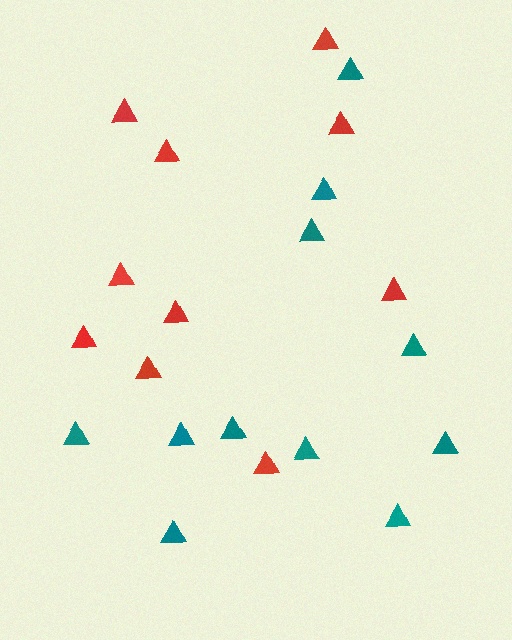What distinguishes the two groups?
There are 2 groups: one group of red triangles (10) and one group of teal triangles (11).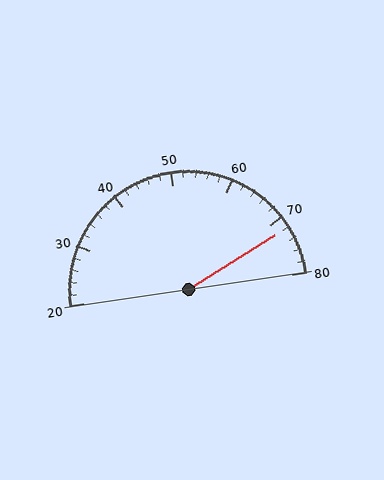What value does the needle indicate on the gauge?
The needle indicates approximately 72.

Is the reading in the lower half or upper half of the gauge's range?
The reading is in the upper half of the range (20 to 80).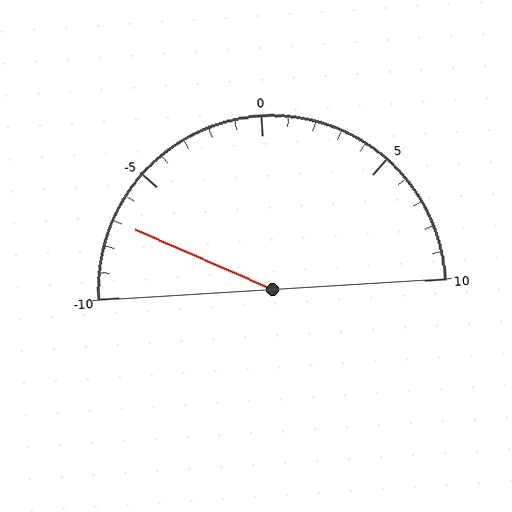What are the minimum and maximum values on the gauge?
The gauge ranges from -10 to 10.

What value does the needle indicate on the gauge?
The needle indicates approximately -7.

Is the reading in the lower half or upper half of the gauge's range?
The reading is in the lower half of the range (-10 to 10).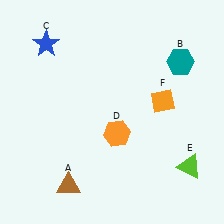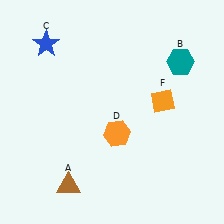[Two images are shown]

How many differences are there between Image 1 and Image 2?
There is 1 difference between the two images.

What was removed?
The lime triangle (E) was removed in Image 2.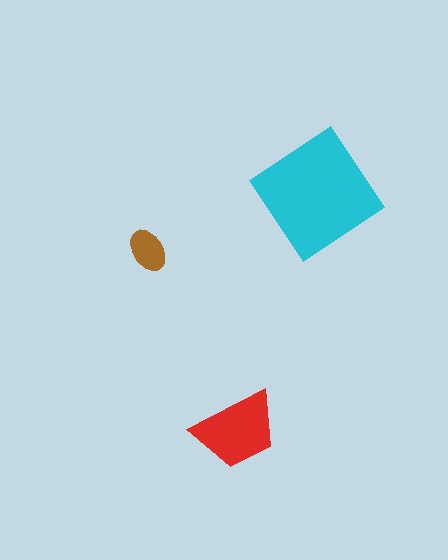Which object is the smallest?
The brown ellipse.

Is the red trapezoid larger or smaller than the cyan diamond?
Smaller.